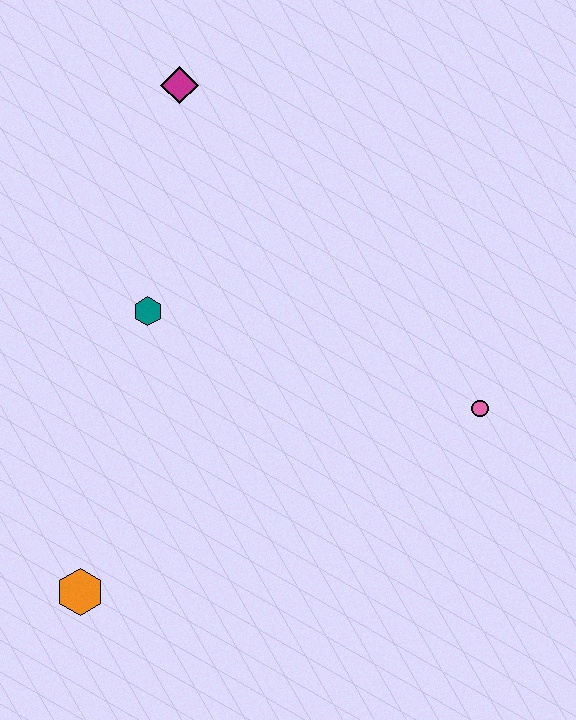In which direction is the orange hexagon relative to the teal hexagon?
The orange hexagon is below the teal hexagon.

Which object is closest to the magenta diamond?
The teal hexagon is closest to the magenta diamond.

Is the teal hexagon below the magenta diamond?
Yes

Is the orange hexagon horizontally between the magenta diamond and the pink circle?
No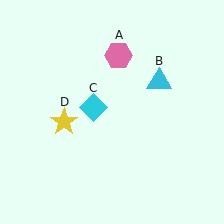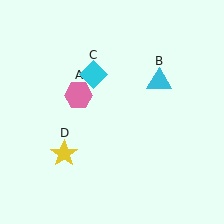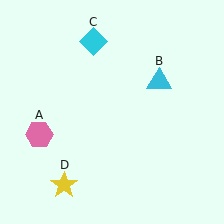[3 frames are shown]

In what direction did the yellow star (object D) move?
The yellow star (object D) moved down.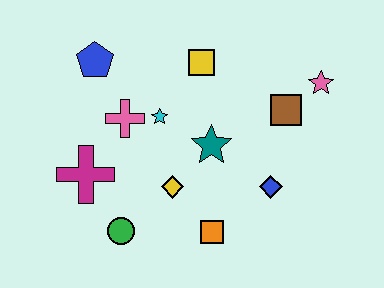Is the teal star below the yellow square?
Yes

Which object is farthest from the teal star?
The blue pentagon is farthest from the teal star.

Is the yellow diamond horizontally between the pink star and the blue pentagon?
Yes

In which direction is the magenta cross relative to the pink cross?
The magenta cross is below the pink cross.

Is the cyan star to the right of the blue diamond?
No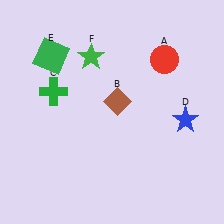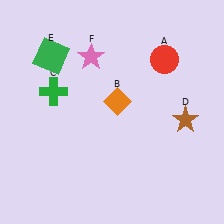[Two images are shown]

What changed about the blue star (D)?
In Image 1, D is blue. In Image 2, it changed to brown.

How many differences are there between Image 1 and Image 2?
There are 3 differences between the two images.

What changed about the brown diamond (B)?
In Image 1, B is brown. In Image 2, it changed to orange.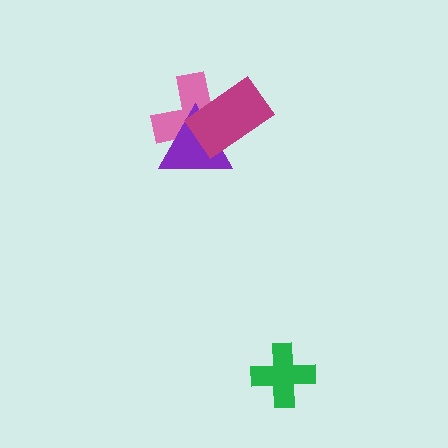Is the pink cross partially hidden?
Yes, it is partially covered by another shape.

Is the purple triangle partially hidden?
Yes, it is partially covered by another shape.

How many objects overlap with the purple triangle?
2 objects overlap with the purple triangle.